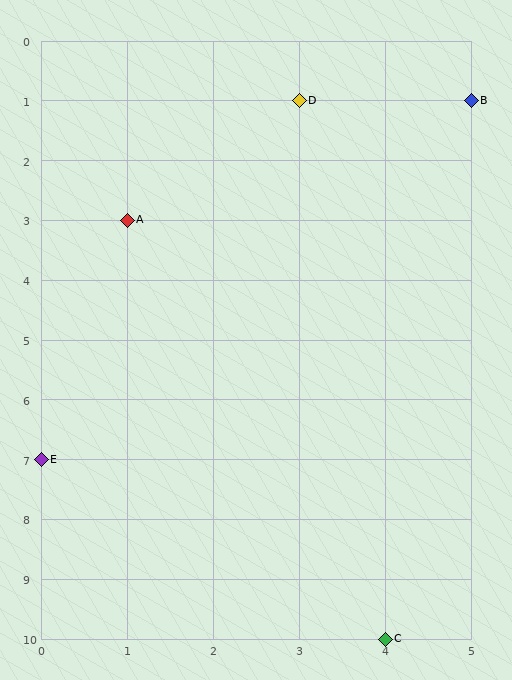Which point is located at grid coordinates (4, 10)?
Point C is at (4, 10).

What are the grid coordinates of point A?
Point A is at grid coordinates (1, 3).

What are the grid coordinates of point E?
Point E is at grid coordinates (0, 7).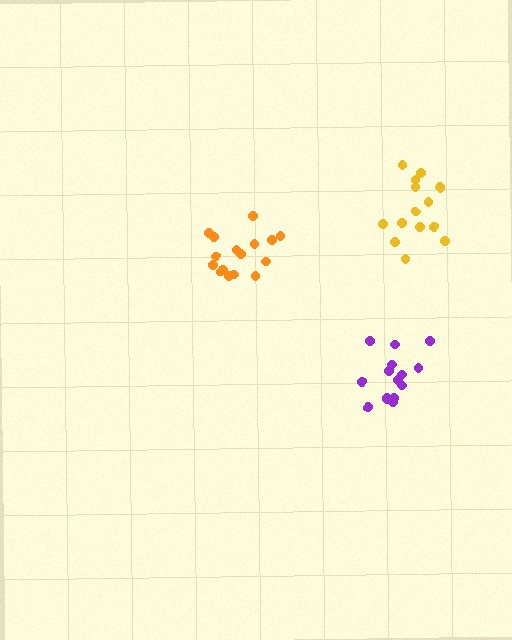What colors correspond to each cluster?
The clusters are colored: orange, purple, yellow.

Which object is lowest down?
The purple cluster is bottommost.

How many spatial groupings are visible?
There are 3 spatial groupings.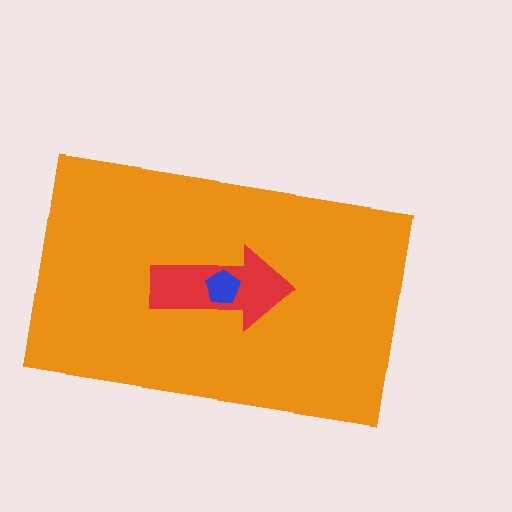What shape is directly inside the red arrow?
The blue pentagon.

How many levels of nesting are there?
3.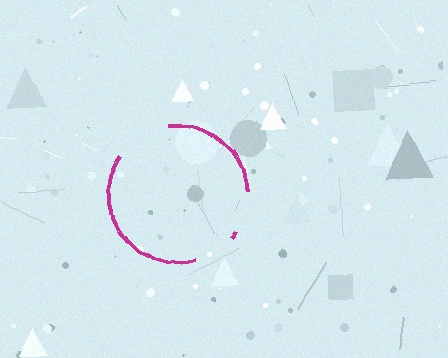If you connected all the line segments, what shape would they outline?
They would outline a circle.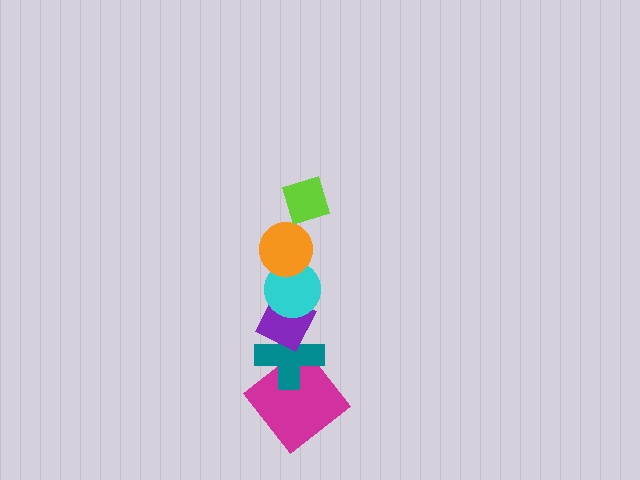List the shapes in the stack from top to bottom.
From top to bottom: the lime diamond, the orange circle, the cyan circle, the purple diamond, the teal cross, the magenta diamond.